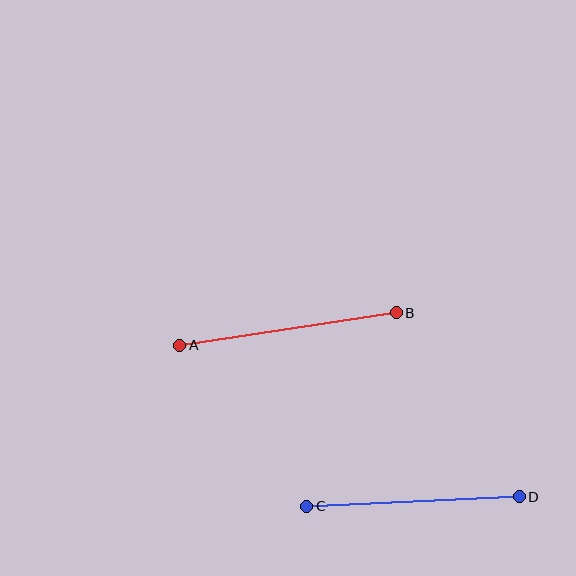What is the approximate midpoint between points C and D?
The midpoint is at approximately (413, 501) pixels.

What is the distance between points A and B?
The distance is approximately 219 pixels.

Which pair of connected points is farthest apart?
Points A and B are farthest apart.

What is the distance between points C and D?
The distance is approximately 213 pixels.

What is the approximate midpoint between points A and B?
The midpoint is at approximately (288, 329) pixels.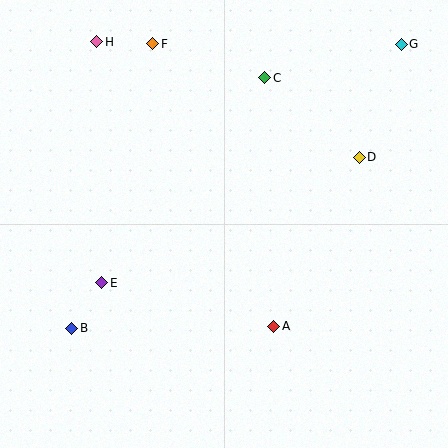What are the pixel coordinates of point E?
Point E is at (101, 283).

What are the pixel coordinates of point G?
Point G is at (401, 44).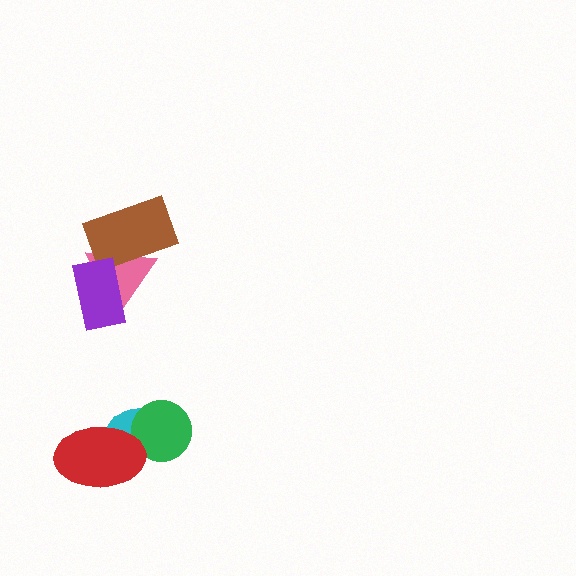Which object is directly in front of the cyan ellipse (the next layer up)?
The green circle is directly in front of the cyan ellipse.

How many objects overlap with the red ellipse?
2 objects overlap with the red ellipse.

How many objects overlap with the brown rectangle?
1 object overlaps with the brown rectangle.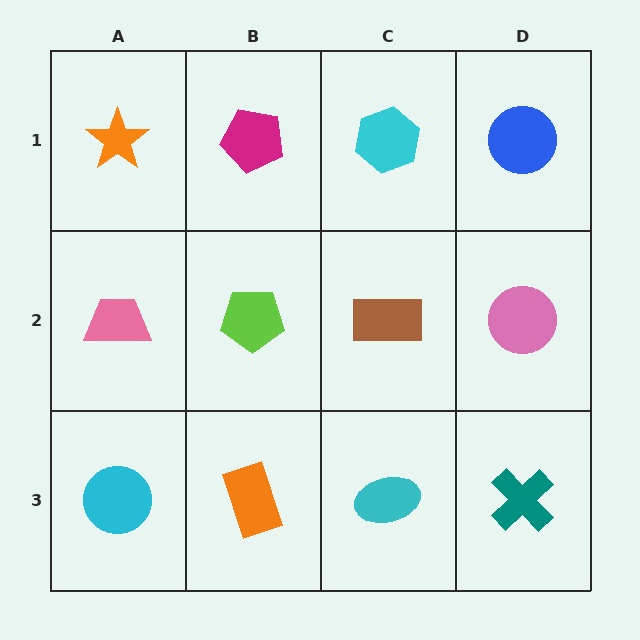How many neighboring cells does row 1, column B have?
3.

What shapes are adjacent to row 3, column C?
A brown rectangle (row 2, column C), an orange rectangle (row 3, column B), a teal cross (row 3, column D).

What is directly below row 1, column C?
A brown rectangle.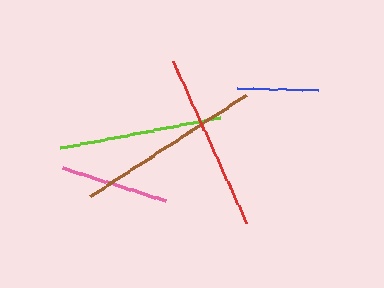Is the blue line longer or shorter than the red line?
The red line is longer than the blue line.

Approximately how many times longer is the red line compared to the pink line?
The red line is approximately 1.6 times the length of the pink line.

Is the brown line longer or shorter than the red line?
The brown line is longer than the red line.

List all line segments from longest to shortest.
From longest to shortest: brown, red, lime, pink, blue.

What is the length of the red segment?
The red segment is approximately 179 pixels long.